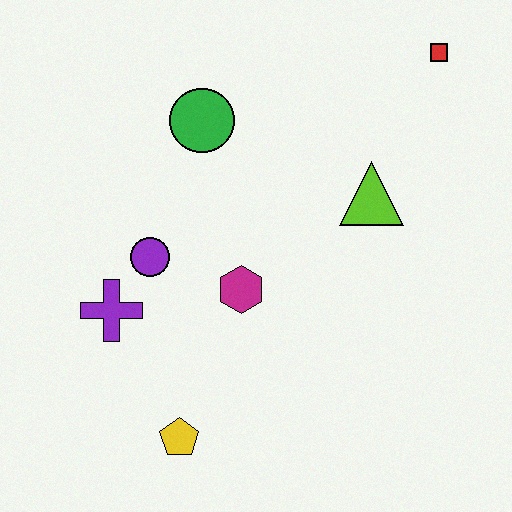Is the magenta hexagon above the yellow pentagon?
Yes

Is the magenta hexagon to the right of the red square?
No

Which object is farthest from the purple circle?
The red square is farthest from the purple circle.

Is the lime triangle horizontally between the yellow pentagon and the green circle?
No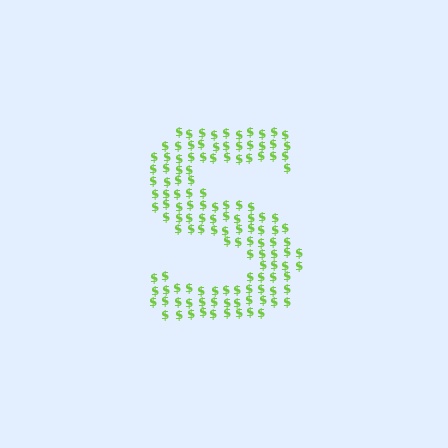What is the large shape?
The large shape is the letter S.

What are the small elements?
The small elements are dollar signs.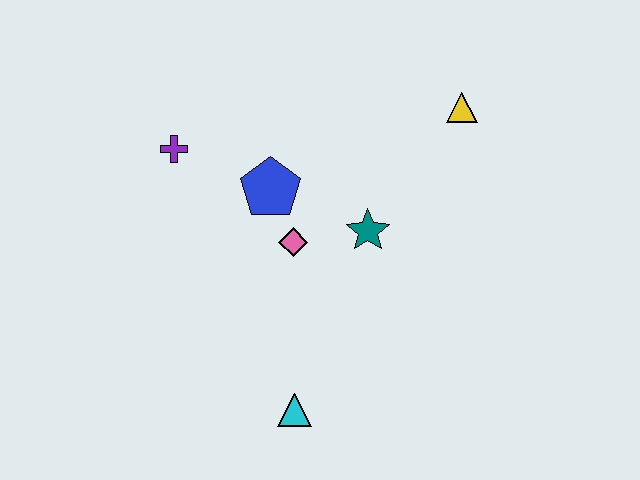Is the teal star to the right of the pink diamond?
Yes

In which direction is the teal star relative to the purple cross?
The teal star is to the right of the purple cross.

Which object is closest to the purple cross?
The blue pentagon is closest to the purple cross.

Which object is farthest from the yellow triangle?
The cyan triangle is farthest from the yellow triangle.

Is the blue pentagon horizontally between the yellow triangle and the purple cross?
Yes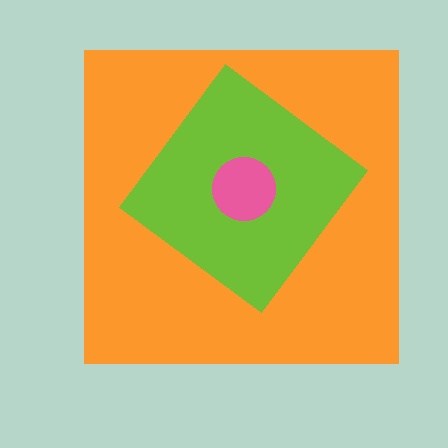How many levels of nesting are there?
3.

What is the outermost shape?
The orange square.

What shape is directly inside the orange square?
The lime diamond.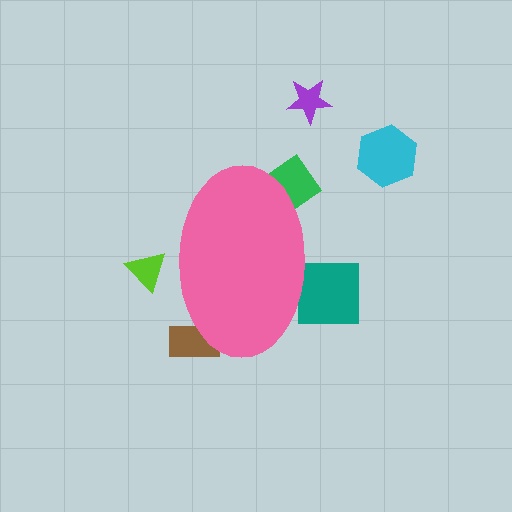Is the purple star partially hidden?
No, the purple star is fully visible.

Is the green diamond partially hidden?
Yes, the green diamond is partially hidden behind the pink ellipse.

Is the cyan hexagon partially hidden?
No, the cyan hexagon is fully visible.